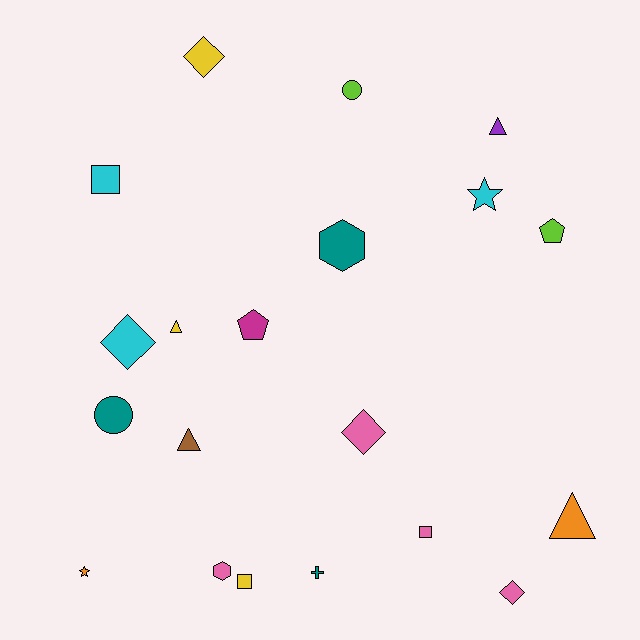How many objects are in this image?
There are 20 objects.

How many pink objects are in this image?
There are 4 pink objects.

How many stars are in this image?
There are 2 stars.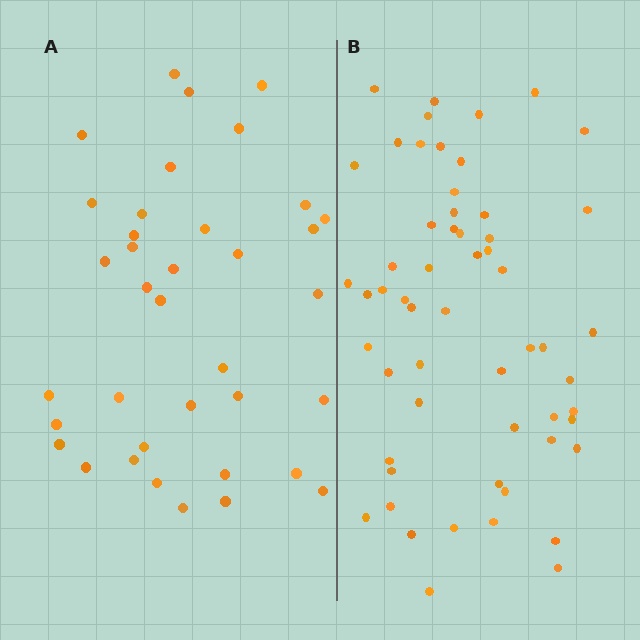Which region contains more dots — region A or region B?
Region B (the right region) has more dots.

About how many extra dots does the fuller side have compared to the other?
Region B has approximately 20 more dots than region A.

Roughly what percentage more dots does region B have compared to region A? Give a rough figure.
About 55% more.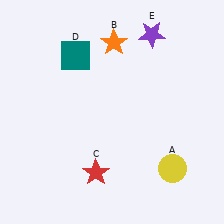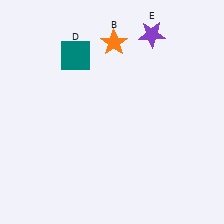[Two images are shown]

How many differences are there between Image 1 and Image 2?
There are 2 differences between the two images.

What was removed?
The yellow circle (A), the red star (C) were removed in Image 2.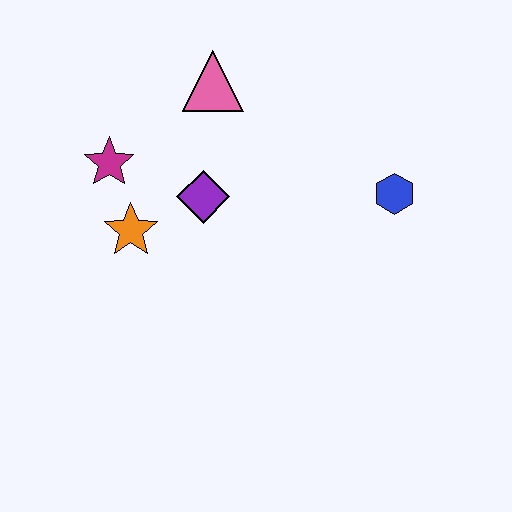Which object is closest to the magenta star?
The orange star is closest to the magenta star.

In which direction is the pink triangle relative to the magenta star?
The pink triangle is to the right of the magenta star.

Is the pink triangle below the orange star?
No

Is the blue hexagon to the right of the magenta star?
Yes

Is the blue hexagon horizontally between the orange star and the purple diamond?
No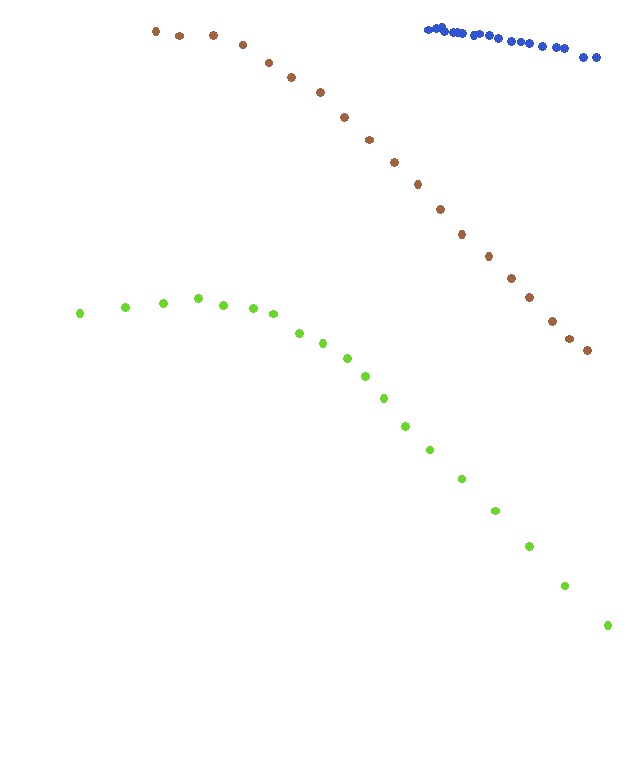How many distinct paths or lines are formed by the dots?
There are 3 distinct paths.